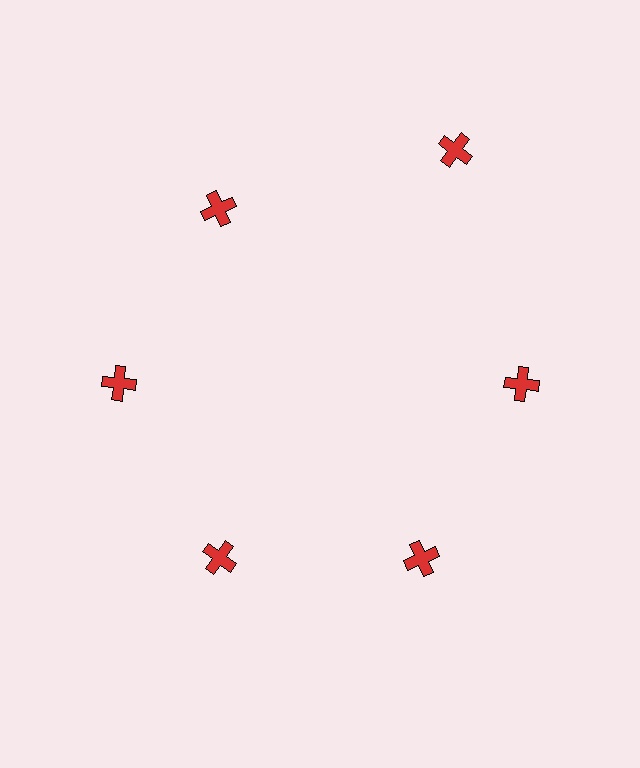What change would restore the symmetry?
The symmetry would be restored by moving it inward, back onto the ring so that all 6 crosses sit at equal angles and equal distance from the center.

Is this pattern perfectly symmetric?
No. The 6 red crosses are arranged in a ring, but one element near the 1 o'clock position is pushed outward from the center, breaking the 6-fold rotational symmetry.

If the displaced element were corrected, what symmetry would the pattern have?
It would have 6-fold rotational symmetry — the pattern would map onto itself every 60 degrees.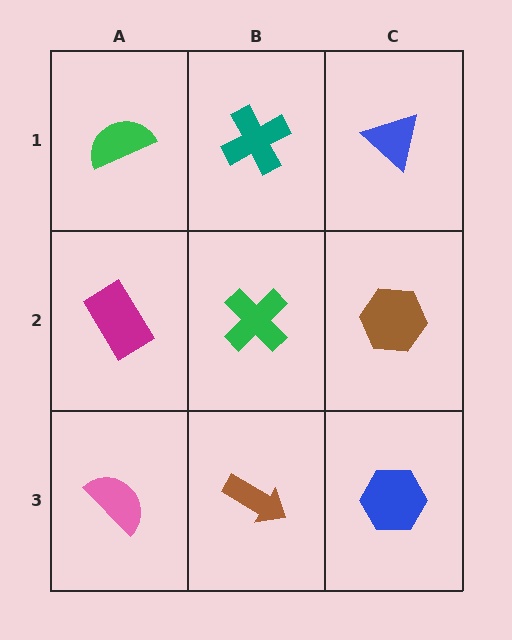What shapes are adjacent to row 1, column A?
A magenta rectangle (row 2, column A), a teal cross (row 1, column B).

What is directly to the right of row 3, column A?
A brown arrow.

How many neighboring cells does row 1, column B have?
3.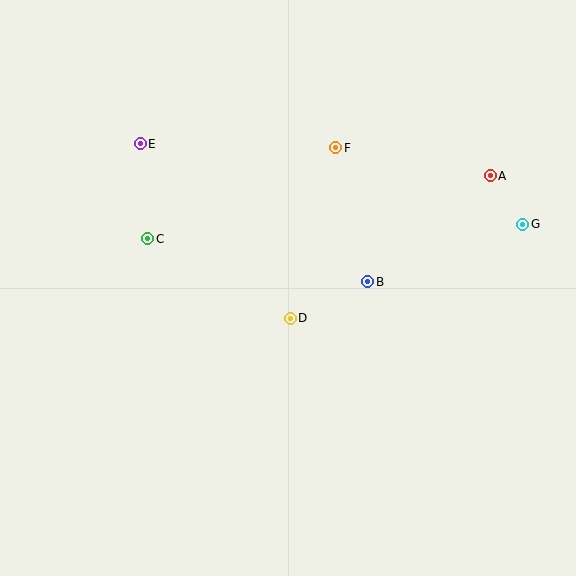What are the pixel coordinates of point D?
Point D is at (290, 318).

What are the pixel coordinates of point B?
Point B is at (368, 282).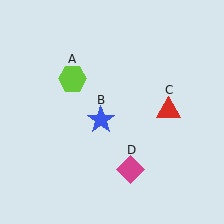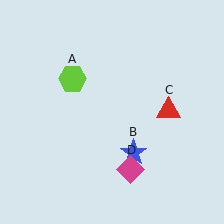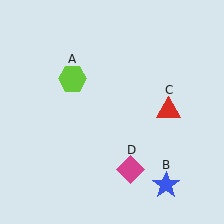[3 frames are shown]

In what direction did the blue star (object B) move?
The blue star (object B) moved down and to the right.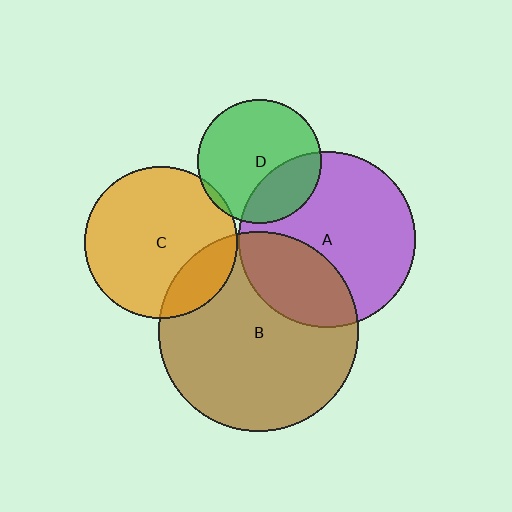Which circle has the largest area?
Circle B (brown).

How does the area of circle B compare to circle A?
Approximately 1.3 times.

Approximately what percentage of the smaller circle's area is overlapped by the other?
Approximately 5%.